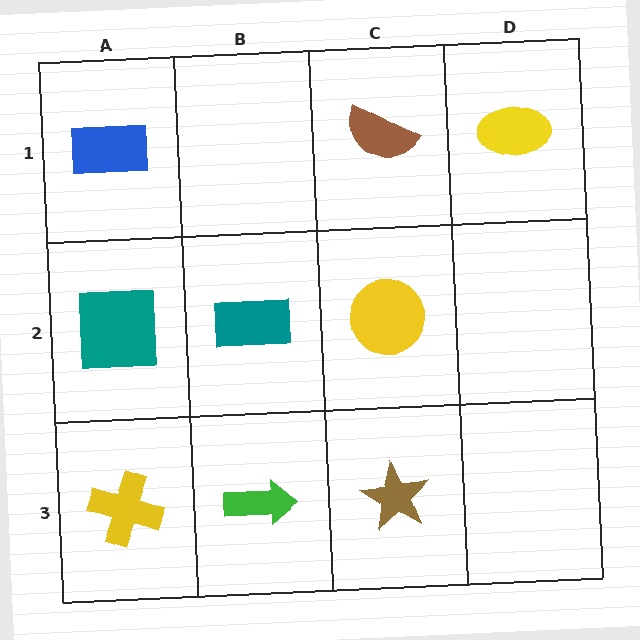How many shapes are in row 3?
3 shapes.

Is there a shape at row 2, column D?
No, that cell is empty.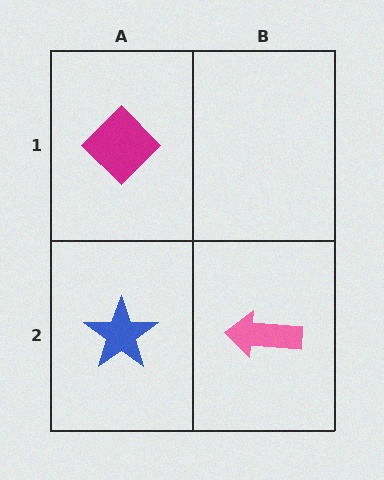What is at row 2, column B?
A pink arrow.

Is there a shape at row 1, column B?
No, that cell is empty.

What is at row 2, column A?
A blue star.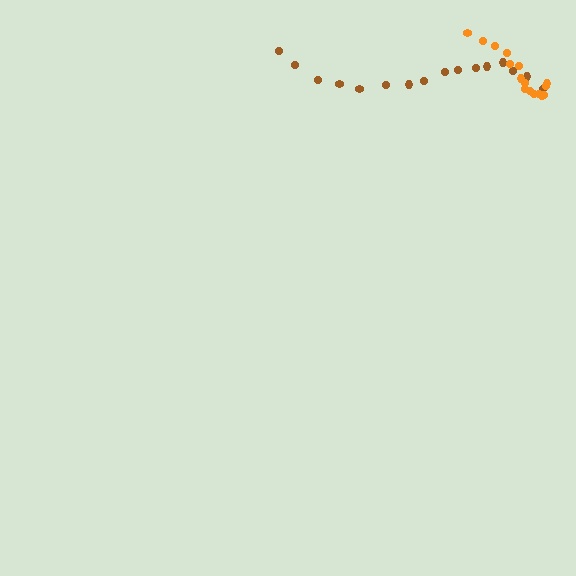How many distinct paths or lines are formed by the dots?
There are 2 distinct paths.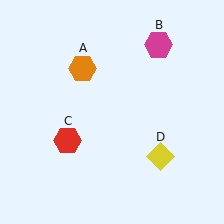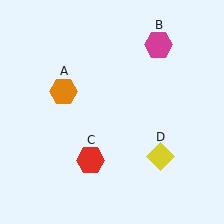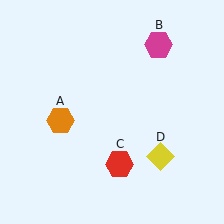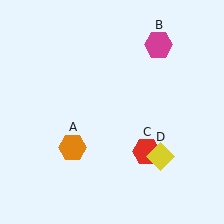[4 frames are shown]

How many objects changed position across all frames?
2 objects changed position: orange hexagon (object A), red hexagon (object C).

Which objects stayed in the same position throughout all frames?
Magenta hexagon (object B) and yellow diamond (object D) remained stationary.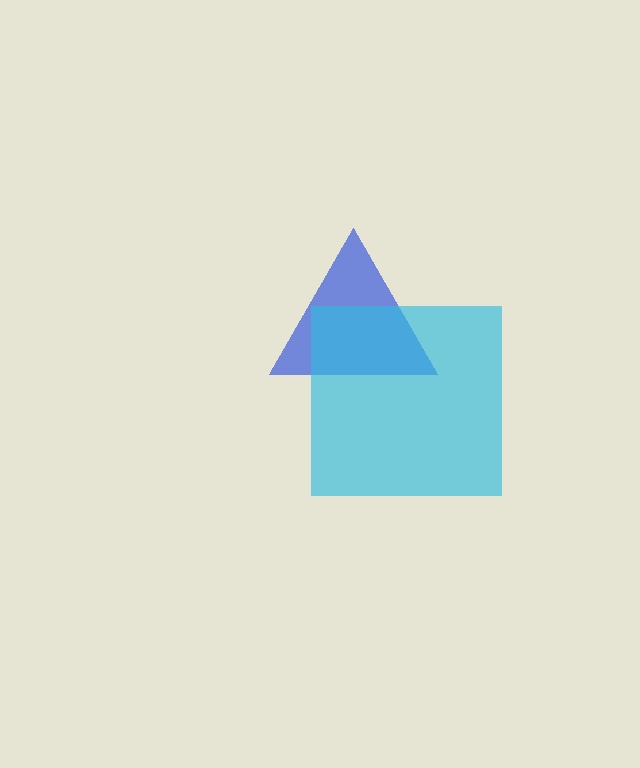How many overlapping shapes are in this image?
There are 2 overlapping shapes in the image.